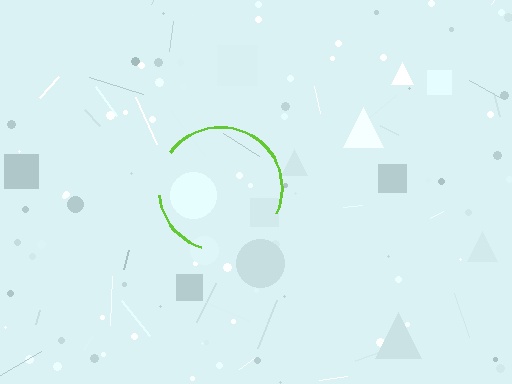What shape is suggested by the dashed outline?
The dashed outline suggests a circle.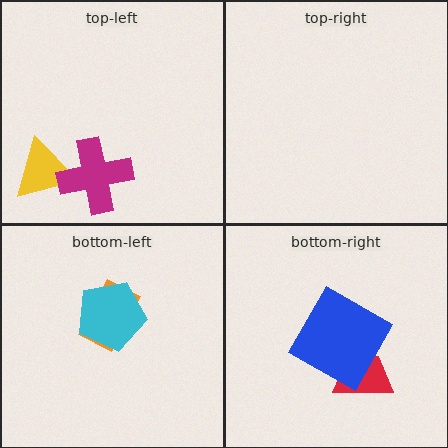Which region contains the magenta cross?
The top-left region.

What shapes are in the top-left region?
The yellow triangle, the magenta cross.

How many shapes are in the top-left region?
2.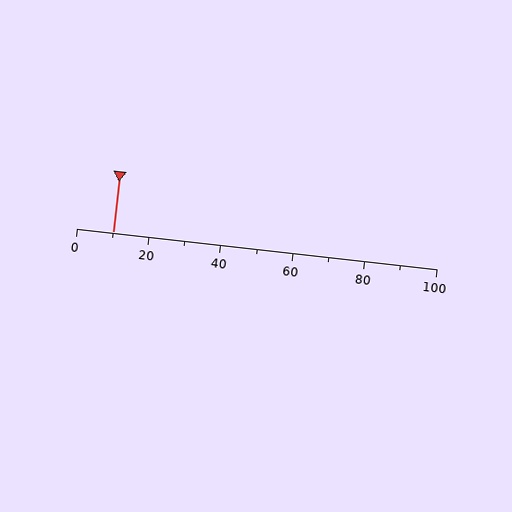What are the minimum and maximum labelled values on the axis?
The axis runs from 0 to 100.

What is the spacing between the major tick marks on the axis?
The major ticks are spaced 20 apart.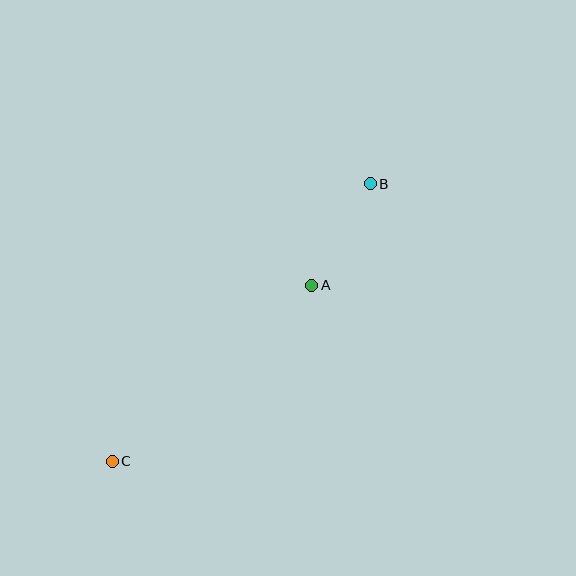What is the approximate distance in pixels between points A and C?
The distance between A and C is approximately 266 pixels.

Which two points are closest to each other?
Points A and B are closest to each other.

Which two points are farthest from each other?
Points B and C are farthest from each other.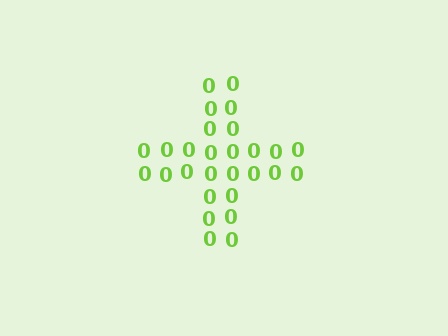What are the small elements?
The small elements are digit 0's.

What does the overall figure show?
The overall figure shows a cross.